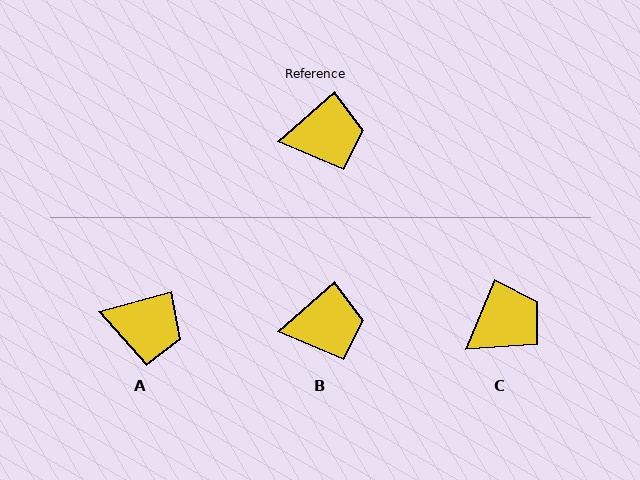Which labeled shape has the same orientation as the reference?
B.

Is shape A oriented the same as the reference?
No, it is off by about 26 degrees.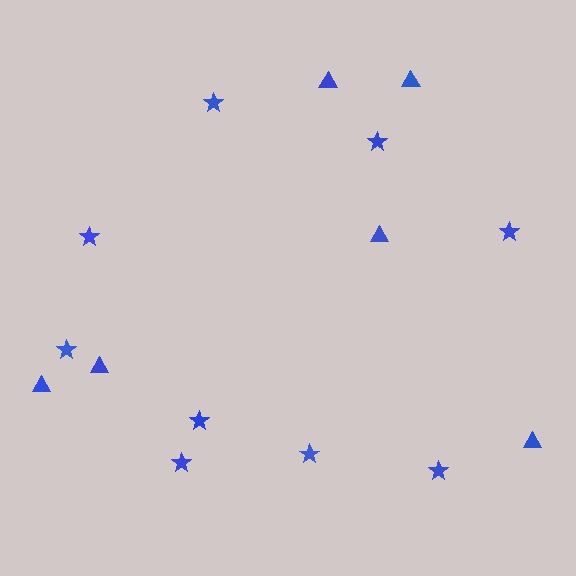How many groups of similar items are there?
There are 2 groups: one group of stars (9) and one group of triangles (6).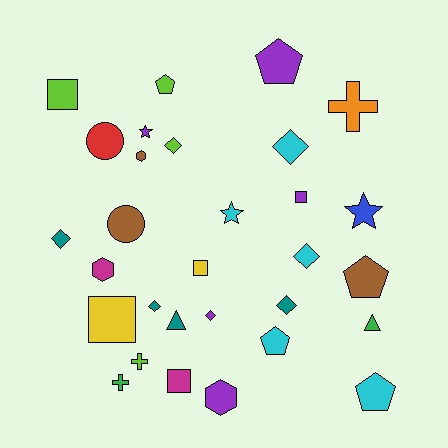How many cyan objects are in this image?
There are 5 cyan objects.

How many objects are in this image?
There are 30 objects.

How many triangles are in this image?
There are 2 triangles.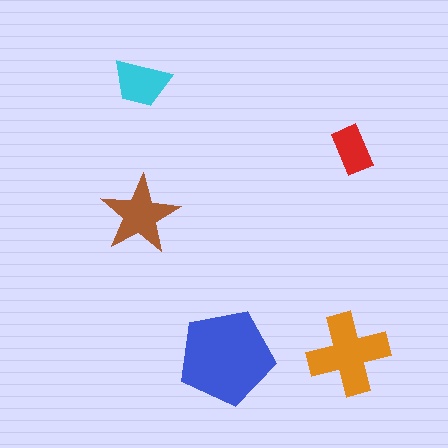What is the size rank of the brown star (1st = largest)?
3rd.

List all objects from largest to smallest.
The blue pentagon, the orange cross, the brown star, the cyan trapezoid, the red rectangle.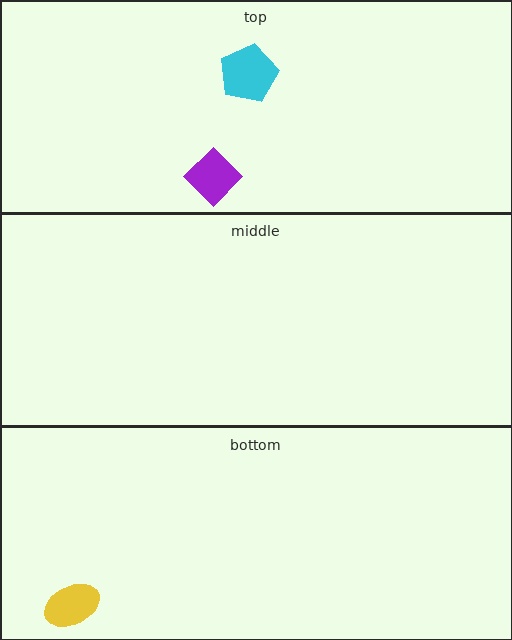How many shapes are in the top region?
2.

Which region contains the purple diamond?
The top region.